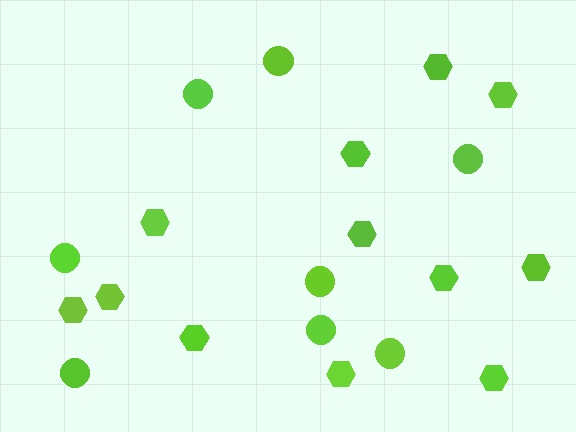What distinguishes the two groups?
There are 2 groups: one group of circles (8) and one group of hexagons (12).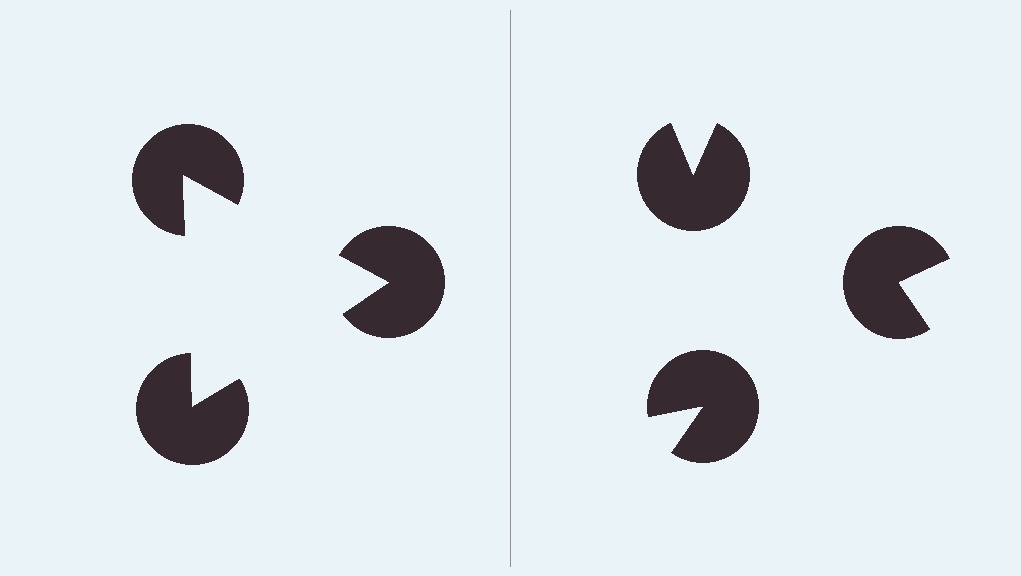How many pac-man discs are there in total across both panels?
6 — 3 on each side.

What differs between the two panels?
The pac-man discs are positioned identically on both sides; only the wedge orientations differ. On the left they align to a triangle; on the right they are misaligned.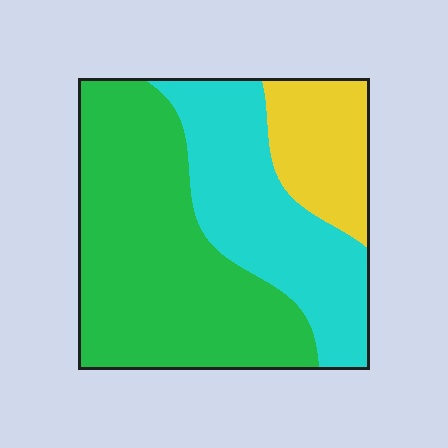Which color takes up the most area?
Green, at roughly 50%.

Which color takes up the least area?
Yellow, at roughly 15%.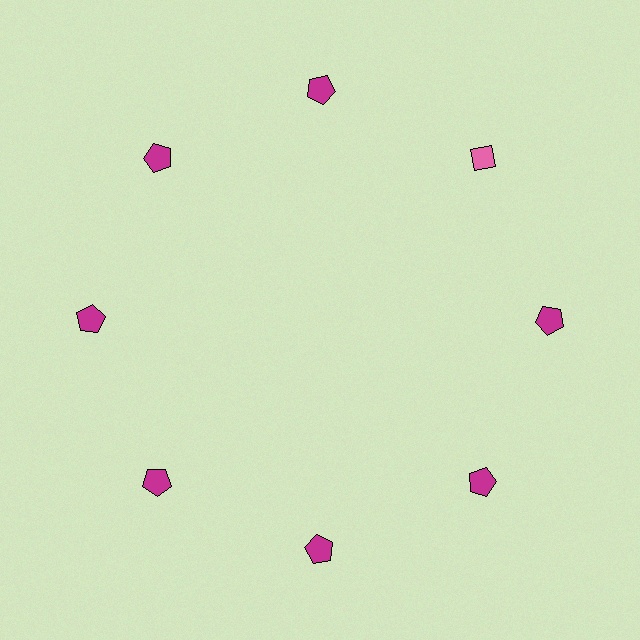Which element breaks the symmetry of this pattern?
The pink diamond at roughly the 2 o'clock position breaks the symmetry. All other shapes are magenta pentagons.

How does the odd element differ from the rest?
It differs in both color (pink instead of magenta) and shape (diamond instead of pentagon).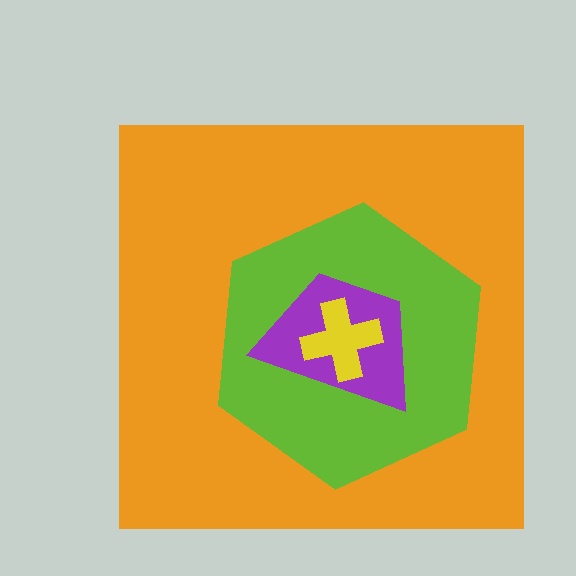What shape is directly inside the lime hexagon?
The purple trapezoid.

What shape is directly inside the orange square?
The lime hexagon.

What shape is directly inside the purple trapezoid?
The yellow cross.